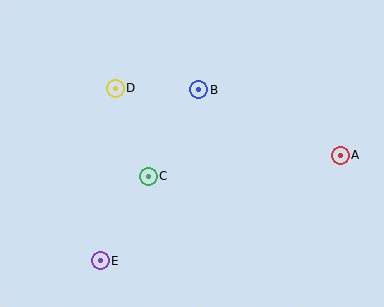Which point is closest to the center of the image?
Point C at (148, 176) is closest to the center.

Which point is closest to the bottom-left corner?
Point E is closest to the bottom-left corner.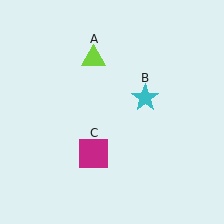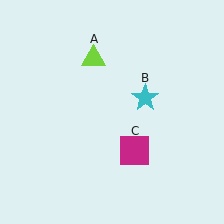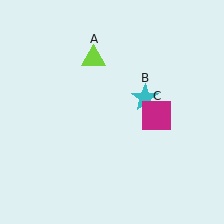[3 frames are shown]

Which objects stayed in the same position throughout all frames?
Lime triangle (object A) and cyan star (object B) remained stationary.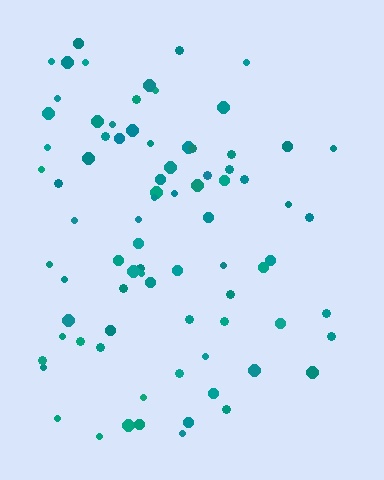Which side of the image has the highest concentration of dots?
The left.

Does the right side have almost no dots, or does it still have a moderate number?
Still a moderate number, just noticeably fewer than the left.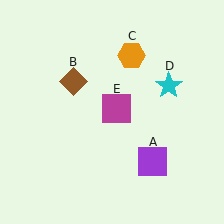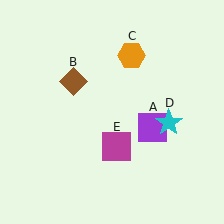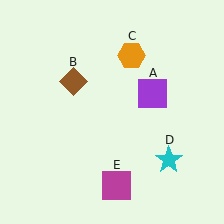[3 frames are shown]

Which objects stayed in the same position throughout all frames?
Brown diamond (object B) and orange hexagon (object C) remained stationary.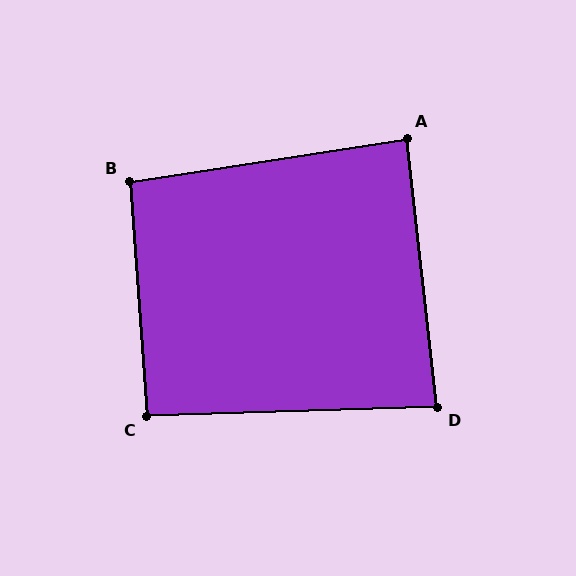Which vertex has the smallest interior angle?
D, at approximately 85 degrees.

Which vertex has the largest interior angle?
B, at approximately 95 degrees.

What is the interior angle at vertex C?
Approximately 92 degrees (approximately right).